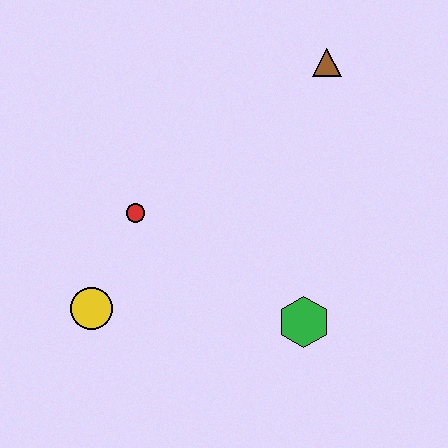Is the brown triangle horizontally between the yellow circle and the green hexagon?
No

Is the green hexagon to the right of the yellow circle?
Yes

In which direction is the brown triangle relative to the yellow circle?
The brown triangle is above the yellow circle.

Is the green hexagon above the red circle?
No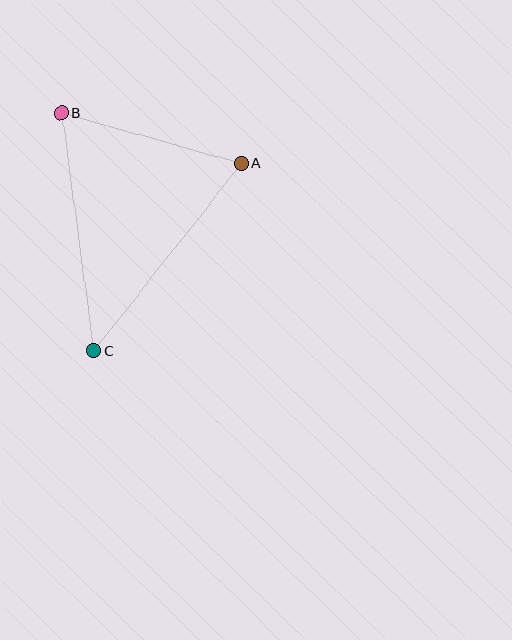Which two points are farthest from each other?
Points B and C are farthest from each other.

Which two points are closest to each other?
Points A and B are closest to each other.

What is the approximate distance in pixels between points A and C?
The distance between A and C is approximately 238 pixels.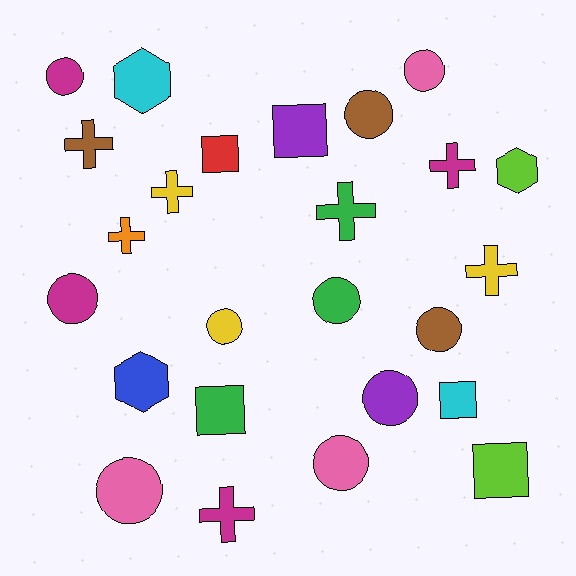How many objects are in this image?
There are 25 objects.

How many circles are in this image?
There are 10 circles.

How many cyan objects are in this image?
There are 2 cyan objects.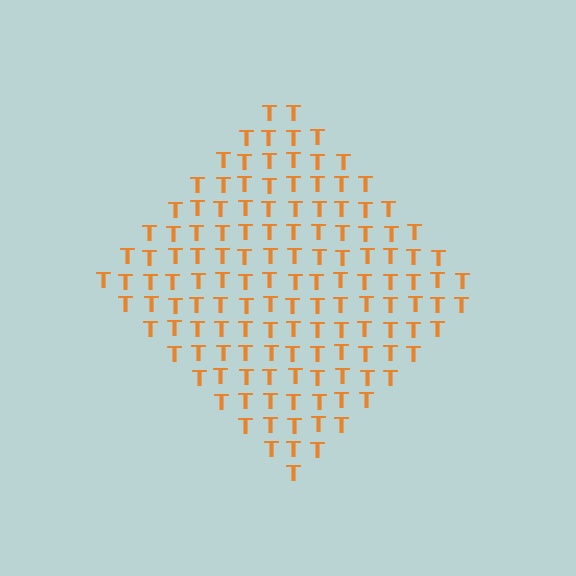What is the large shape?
The large shape is a diamond.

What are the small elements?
The small elements are letter T's.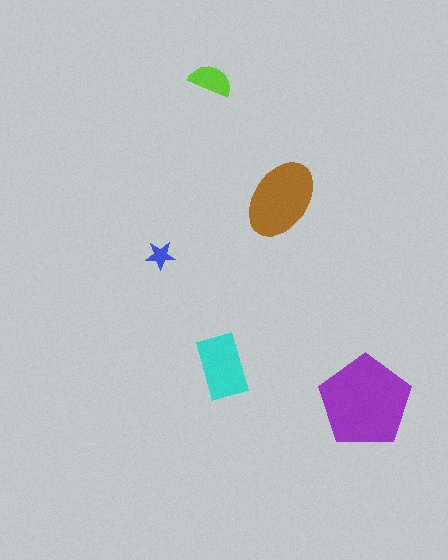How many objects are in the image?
There are 5 objects in the image.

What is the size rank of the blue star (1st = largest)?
5th.